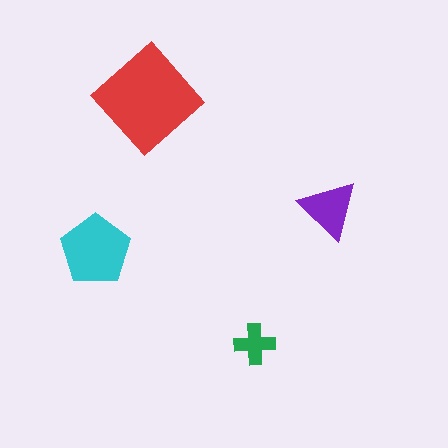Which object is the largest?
The red diamond.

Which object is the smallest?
The green cross.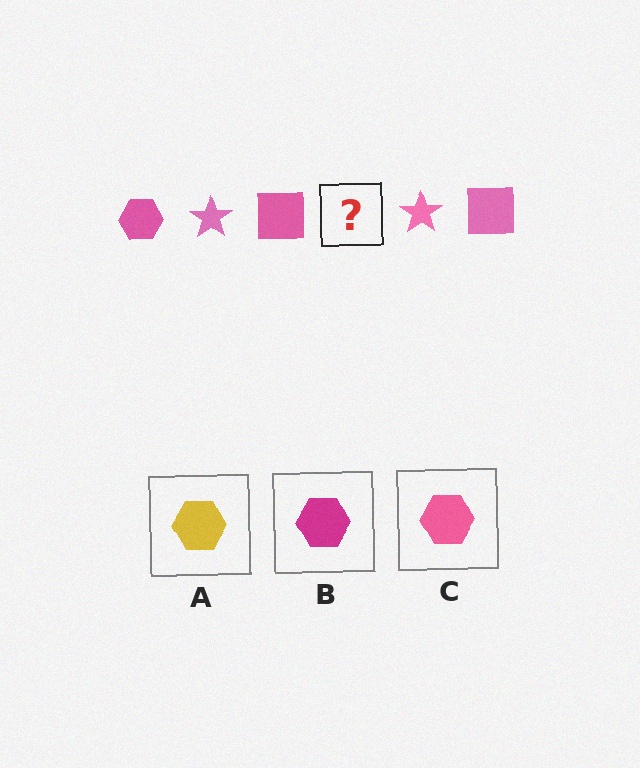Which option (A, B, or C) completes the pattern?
C.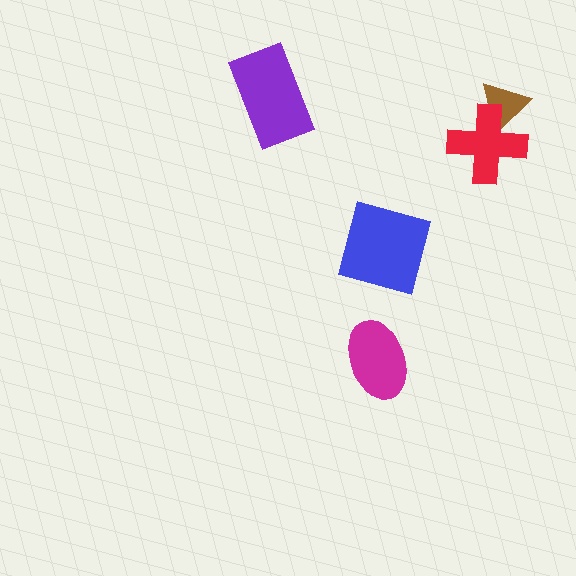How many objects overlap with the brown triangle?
1 object overlaps with the brown triangle.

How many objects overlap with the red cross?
1 object overlaps with the red cross.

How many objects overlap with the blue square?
0 objects overlap with the blue square.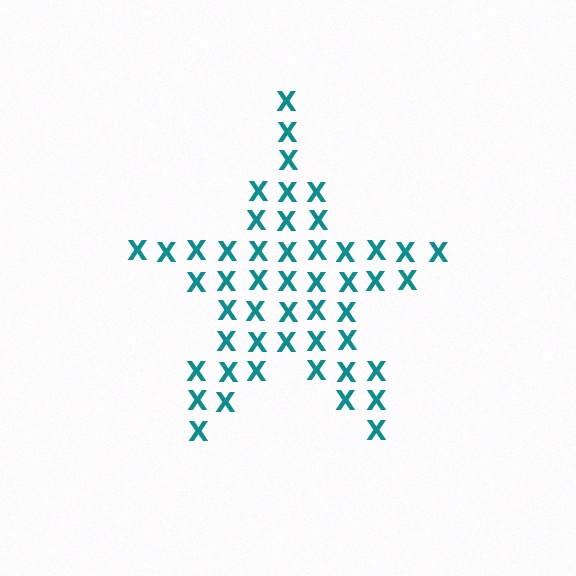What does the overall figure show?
The overall figure shows a star.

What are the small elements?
The small elements are letter X's.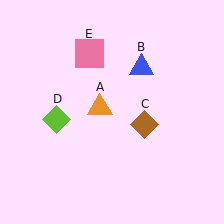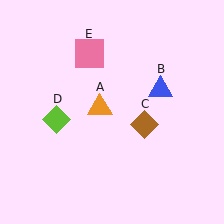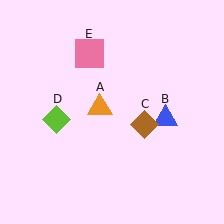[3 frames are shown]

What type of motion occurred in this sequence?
The blue triangle (object B) rotated clockwise around the center of the scene.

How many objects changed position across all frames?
1 object changed position: blue triangle (object B).